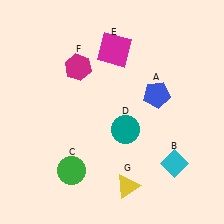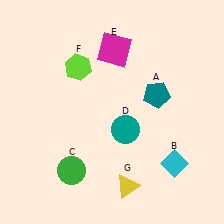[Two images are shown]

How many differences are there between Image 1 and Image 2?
There are 2 differences between the two images.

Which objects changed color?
A changed from blue to teal. F changed from magenta to lime.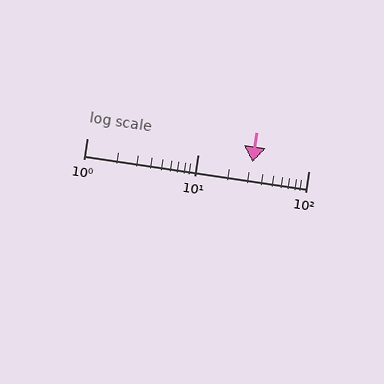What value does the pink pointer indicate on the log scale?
The pointer indicates approximately 31.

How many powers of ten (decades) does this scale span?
The scale spans 2 decades, from 1 to 100.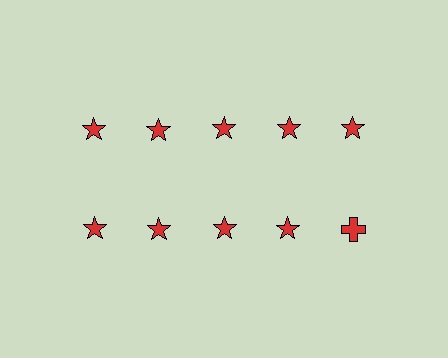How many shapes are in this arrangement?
There are 10 shapes arranged in a grid pattern.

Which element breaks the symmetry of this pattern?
The red cross in the second row, rightmost column breaks the symmetry. All other shapes are red stars.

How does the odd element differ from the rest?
It has a different shape: cross instead of star.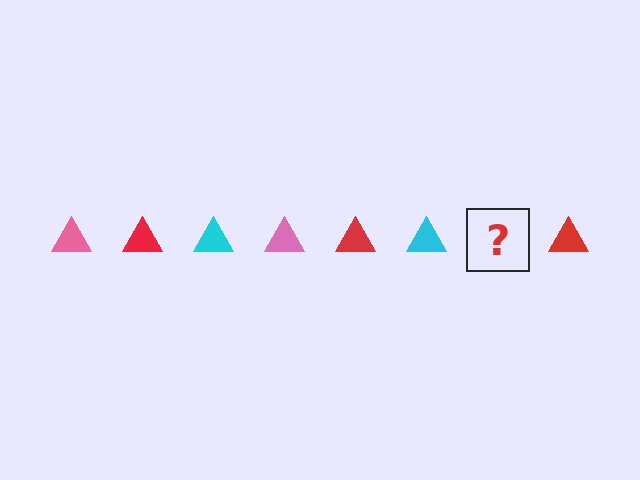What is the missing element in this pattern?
The missing element is a pink triangle.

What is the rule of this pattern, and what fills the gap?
The rule is that the pattern cycles through pink, red, cyan triangles. The gap should be filled with a pink triangle.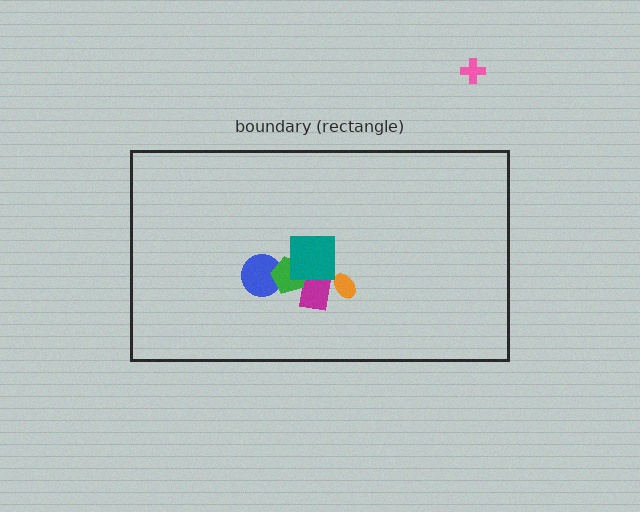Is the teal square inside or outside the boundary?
Inside.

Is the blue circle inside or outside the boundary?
Inside.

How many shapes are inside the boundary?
5 inside, 1 outside.